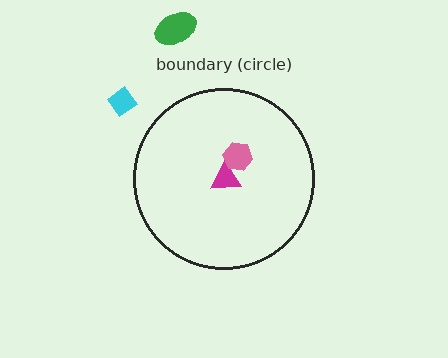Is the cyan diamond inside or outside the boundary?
Outside.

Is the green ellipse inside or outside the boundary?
Outside.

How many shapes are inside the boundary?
2 inside, 2 outside.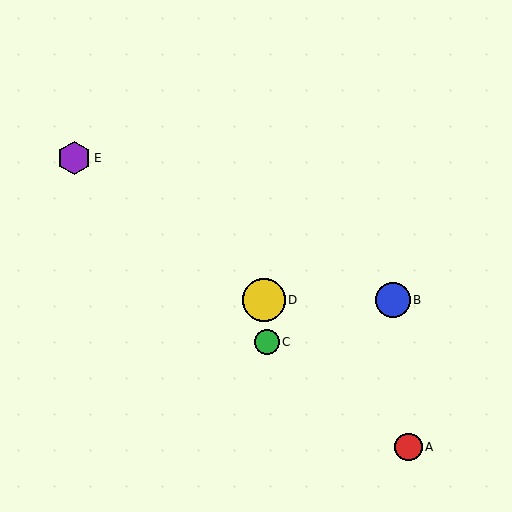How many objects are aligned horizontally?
2 objects (B, D) are aligned horizontally.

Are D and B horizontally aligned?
Yes, both are at y≈300.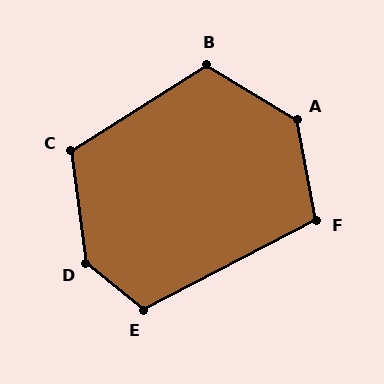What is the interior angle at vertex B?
Approximately 117 degrees (obtuse).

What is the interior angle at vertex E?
Approximately 114 degrees (obtuse).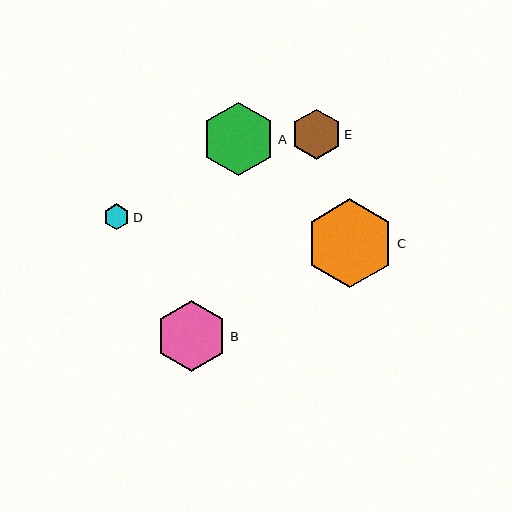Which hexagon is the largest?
Hexagon C is the largest with a size of approximately 89 pixels.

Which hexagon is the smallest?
Hexagon D is the smallest with a size of approximately 26 pixels.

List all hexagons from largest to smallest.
From largest to smallest: C, A, B, E, D.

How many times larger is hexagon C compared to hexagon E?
Hexagon C is approximately 1.8 times the size of hexagon E.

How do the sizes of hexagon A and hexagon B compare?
Hexagon A and hexagon B are approximately the same size.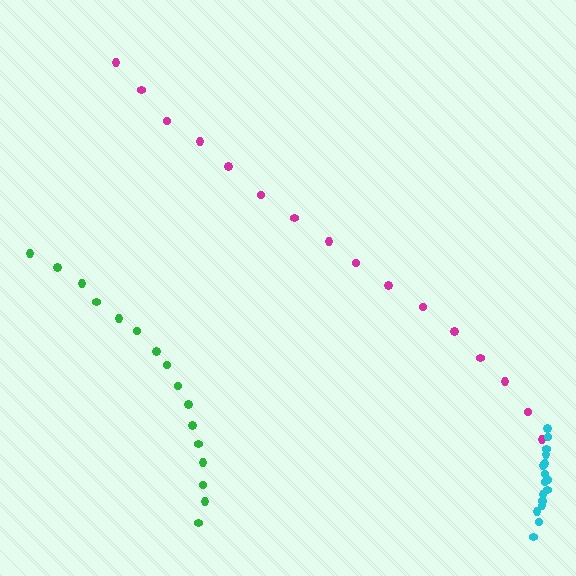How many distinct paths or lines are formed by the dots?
There are 3 distinct paths.